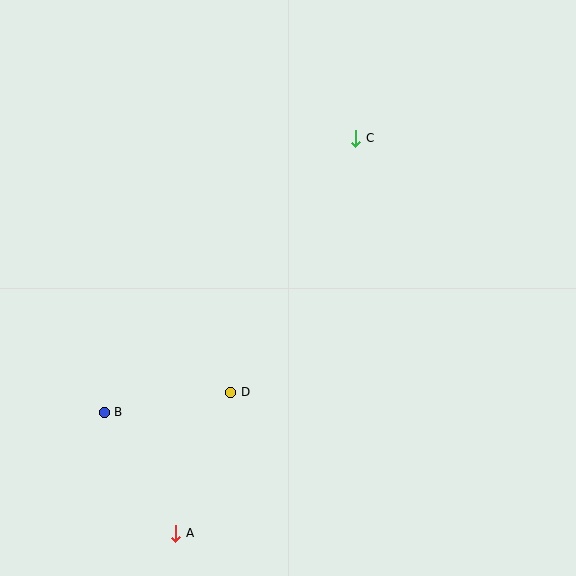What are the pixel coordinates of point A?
Point A is at (176, 533).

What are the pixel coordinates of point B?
Point B is at (104, 412).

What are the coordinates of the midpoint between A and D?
The midpoint between A and D is at (203, 463).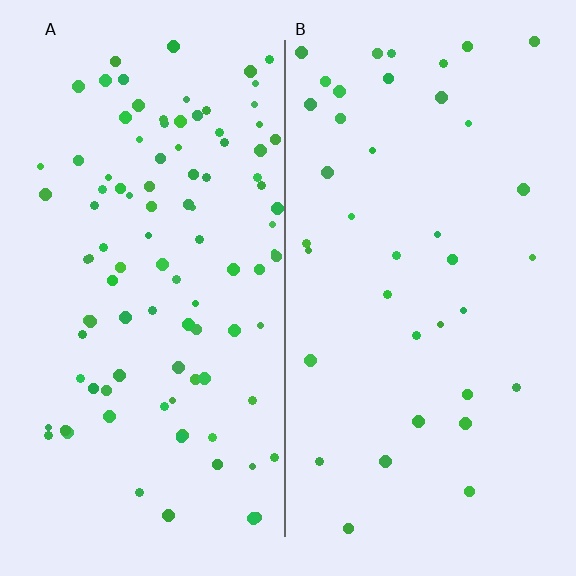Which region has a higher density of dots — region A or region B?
A (the left).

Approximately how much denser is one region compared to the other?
Approximately 2.6× — region A over region B.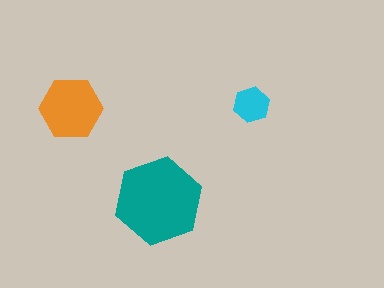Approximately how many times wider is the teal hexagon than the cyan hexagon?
About 2.5 times wider.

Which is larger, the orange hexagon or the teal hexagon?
The teal one.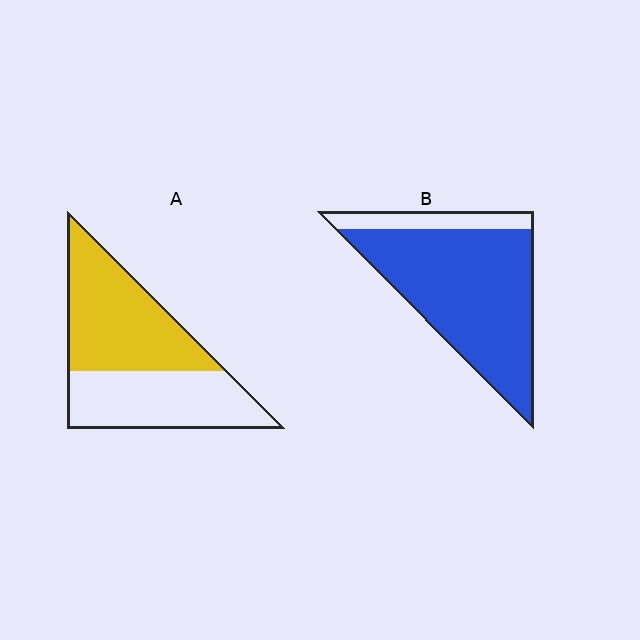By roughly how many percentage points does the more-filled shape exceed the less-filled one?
By roughly 30 percentage points (B over A).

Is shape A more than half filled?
Roughly half.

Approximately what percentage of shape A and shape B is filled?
A is approximately 55% and B is approximately 85%.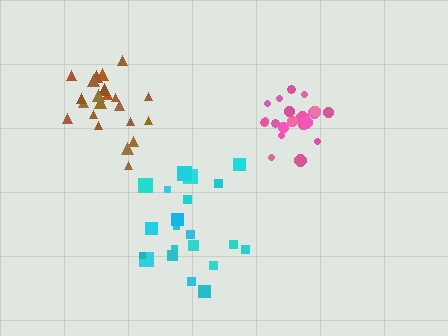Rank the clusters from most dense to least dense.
pink, brown, cyan.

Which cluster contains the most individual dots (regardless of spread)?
Brown (23).